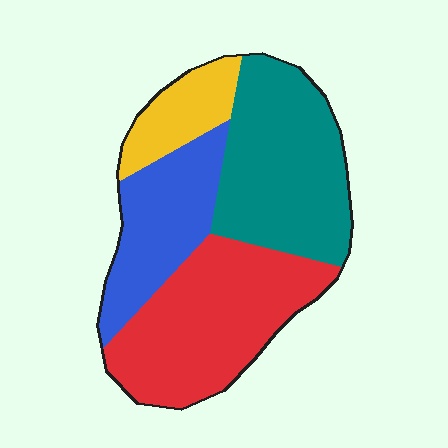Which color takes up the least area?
Yellow, at roughly 10%.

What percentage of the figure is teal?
Teal takes up between a sixth and a third of the figure.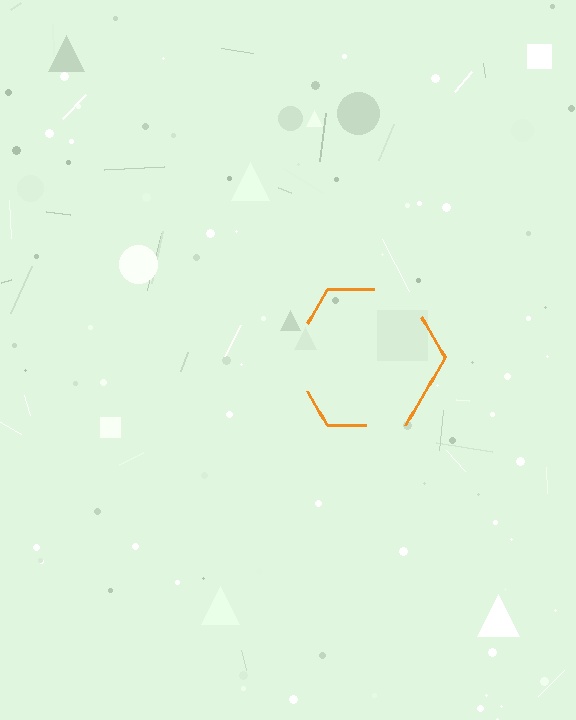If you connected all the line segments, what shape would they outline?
They would outline a hexagon.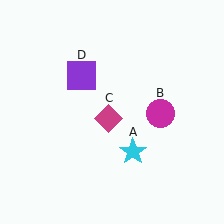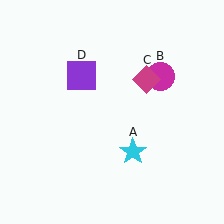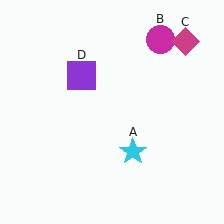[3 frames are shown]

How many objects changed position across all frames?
2 objects changed position: magenta circle (object B), magenta diamond (object C).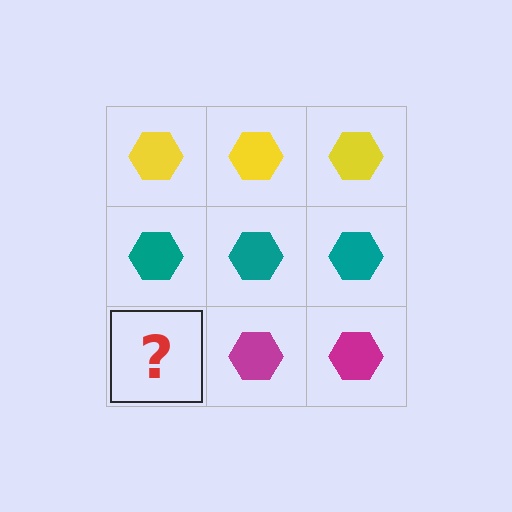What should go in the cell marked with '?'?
The missing cell should contain a magenta hexagon.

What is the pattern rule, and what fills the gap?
The rule is that each row has a consistent color. The gap should be filled with a magenta hexagon.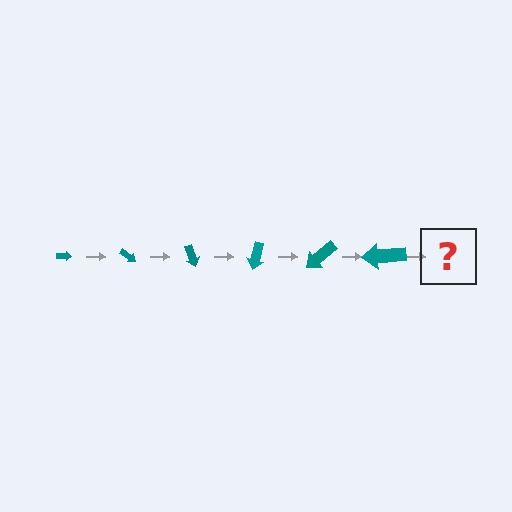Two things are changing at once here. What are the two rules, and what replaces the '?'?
The two rules are that the arrow grows larger each step and it rotates 35 degrees each step. The '?' should be an arrow, larger than the previous one and rotated 210 degrees from the start.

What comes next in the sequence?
The next element should be an arrow, larger than the previous one and rotated 210 degrees from the start.